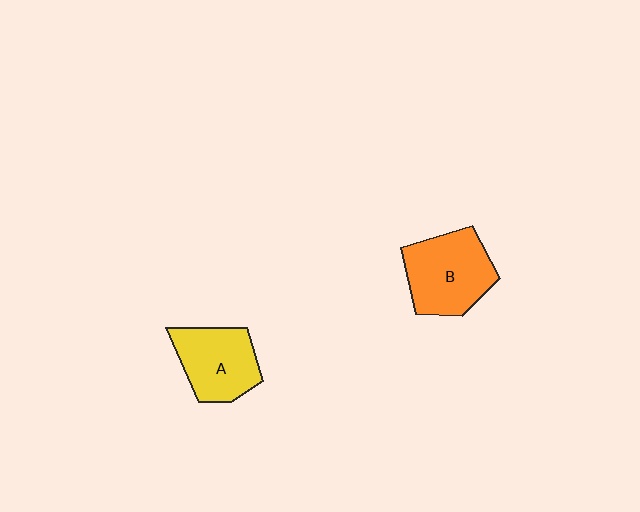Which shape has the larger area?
Shape B (orange).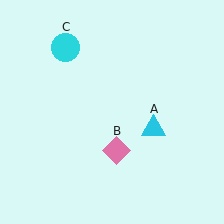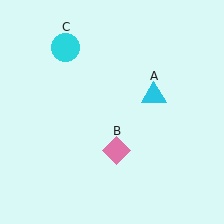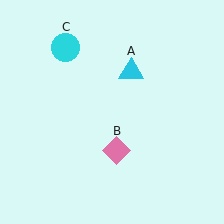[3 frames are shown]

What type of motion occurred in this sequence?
The cyan triangle (object A) rotated counterclockwise around the center of the scene.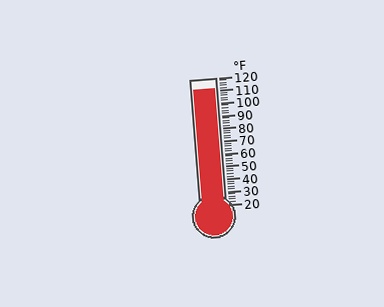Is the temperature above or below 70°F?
The temperature is above 70°F.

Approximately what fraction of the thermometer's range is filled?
The thermometer is filled to approximately 90% of its range.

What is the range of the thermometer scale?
The thermometer scale ranges from 20°F to 120°F.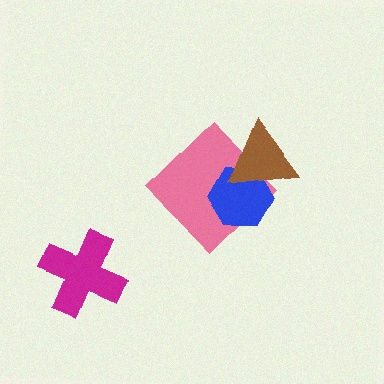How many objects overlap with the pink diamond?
2 objects overlap with the pink diamond.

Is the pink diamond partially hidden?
Yes, it is partially covered by another shape.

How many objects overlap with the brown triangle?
2 objects overlap with the brown triangle.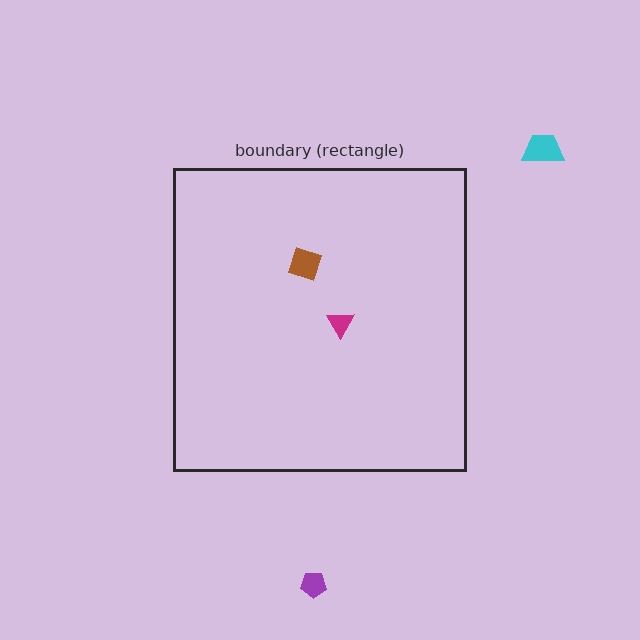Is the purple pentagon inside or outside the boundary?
Outside.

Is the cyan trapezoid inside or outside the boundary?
Outside.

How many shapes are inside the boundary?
2 inside, 2 outside.